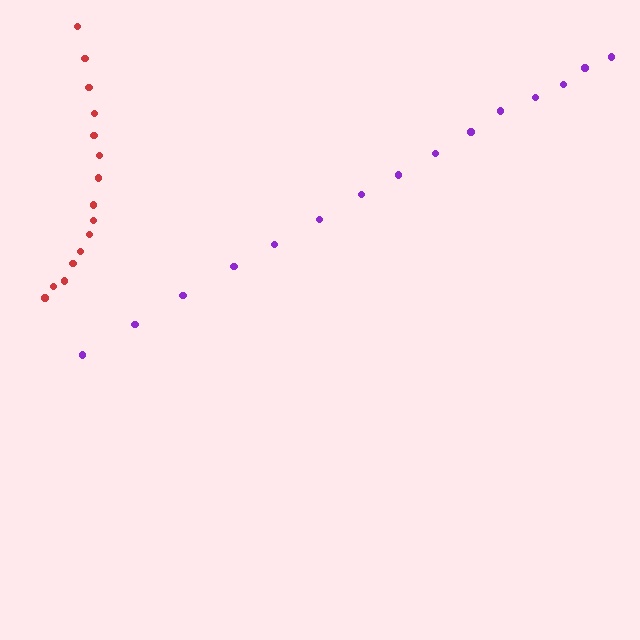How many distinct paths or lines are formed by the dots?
There are 2 distinct paths.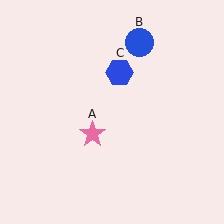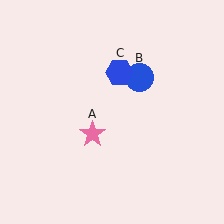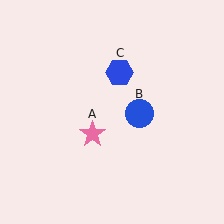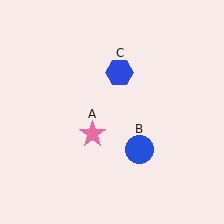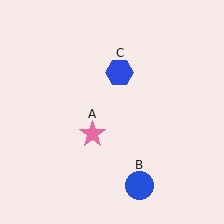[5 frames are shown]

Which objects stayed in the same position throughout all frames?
Pink star (object A) and blue hexagon (object C) remained stationary.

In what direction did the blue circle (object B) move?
The blue circle (object B) moved down.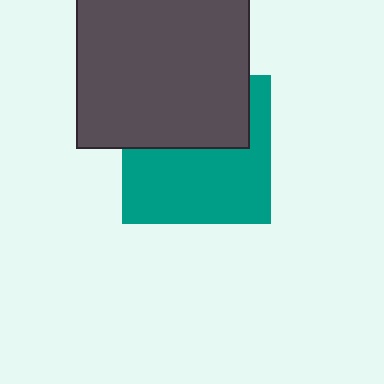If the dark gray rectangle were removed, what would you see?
You would see the complete teal square.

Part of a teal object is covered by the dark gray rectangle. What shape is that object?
It is a square.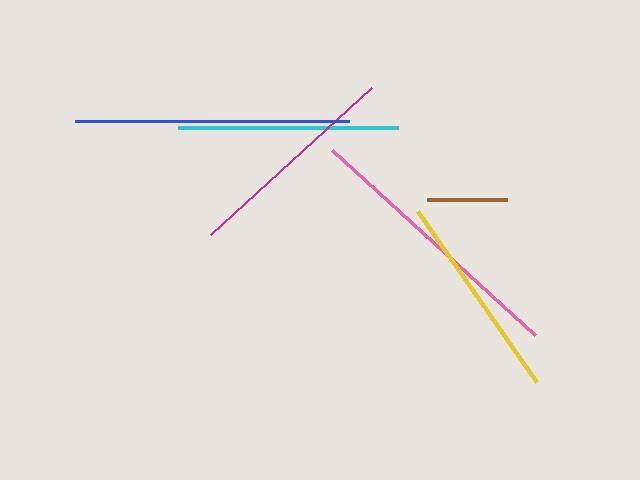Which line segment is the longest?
The pink line is the longest at approximately 275 pixels.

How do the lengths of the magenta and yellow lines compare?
The magenta and yellow lines are approximately the same length.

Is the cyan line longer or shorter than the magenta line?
The cyan line is longer than the magenta line.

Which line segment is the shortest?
The brown line is the shortest at approximately 81 pixels.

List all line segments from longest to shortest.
From longest to shortest: pink, blue, cyan, magenta, yellow, brown.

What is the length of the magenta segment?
The magenta segment is approximately 218 pixels long.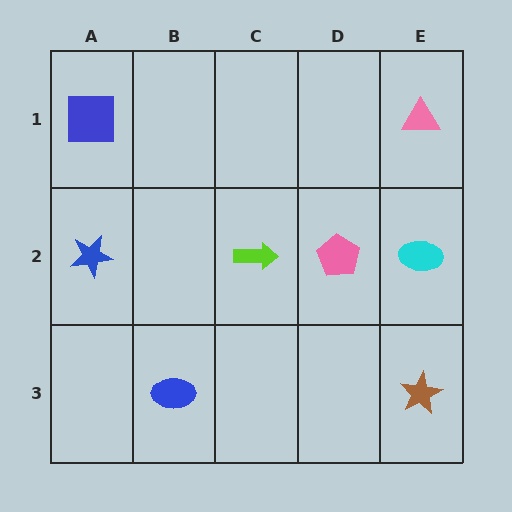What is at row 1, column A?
A blue square.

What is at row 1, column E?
A pink triangle.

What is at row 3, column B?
A blue ellipse.